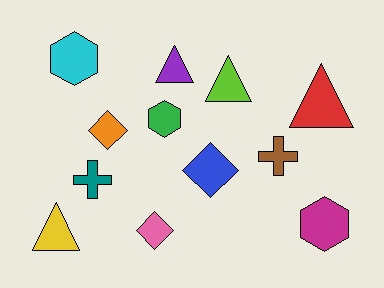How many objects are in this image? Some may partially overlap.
There are 12 objects.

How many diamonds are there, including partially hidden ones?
There are 3 diamonds.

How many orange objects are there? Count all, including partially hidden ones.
There is 1 orange object.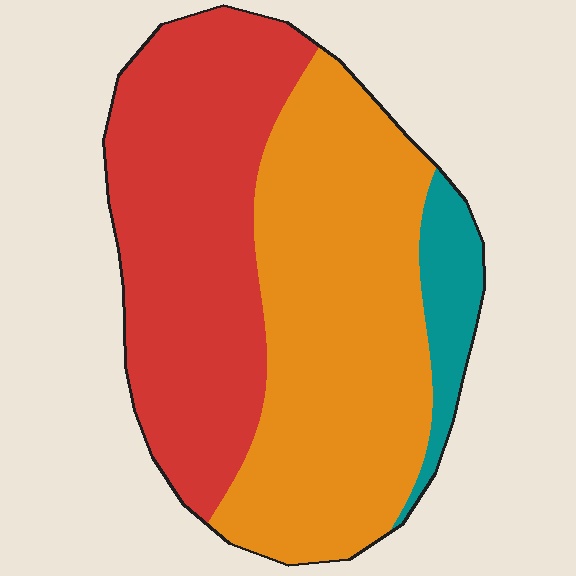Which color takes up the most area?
Orange, at roughly 50%.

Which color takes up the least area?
Teal, at roughly 10%.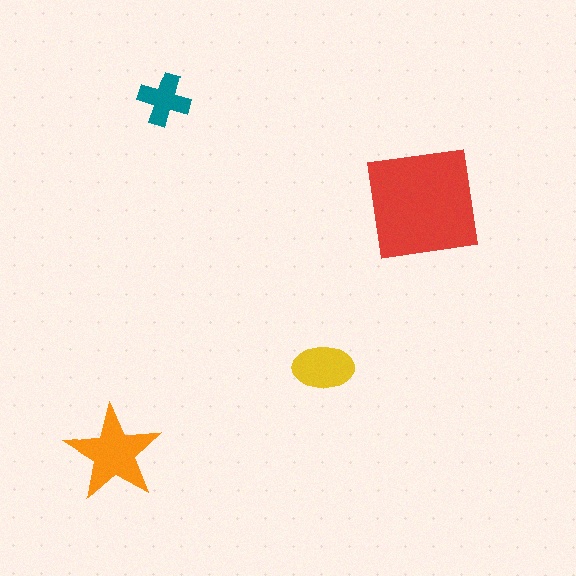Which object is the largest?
The red square.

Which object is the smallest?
The teal cross.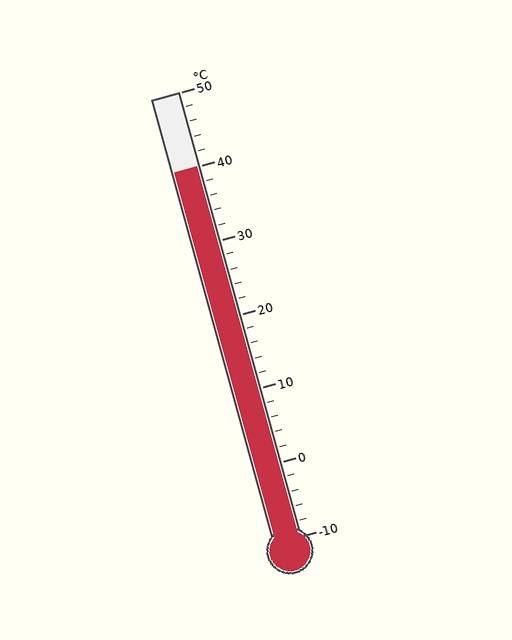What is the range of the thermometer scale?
The thermometer scale ranges from -10°C to 50°C.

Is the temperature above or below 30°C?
The temperature is above 30°C.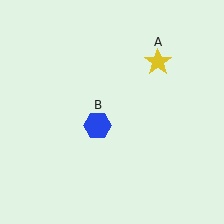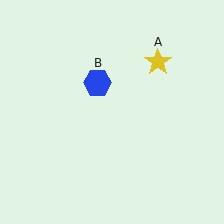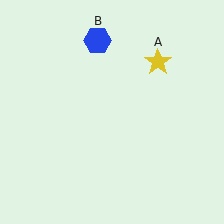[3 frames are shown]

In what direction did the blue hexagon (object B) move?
The blue hexagon (object B) moved up.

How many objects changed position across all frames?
1 object changed position: blue hexagon (object B).